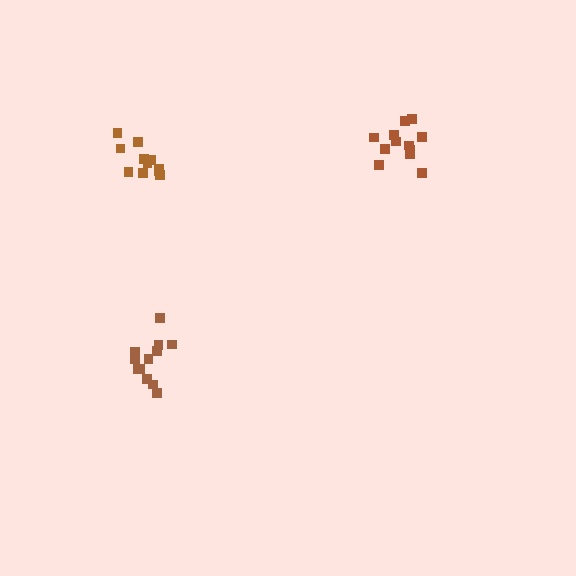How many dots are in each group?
Group 1: 12 dots, Group 2: 12 dots, Group 3: 11 dots (35 total).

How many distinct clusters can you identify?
There are 3 distinct clusters.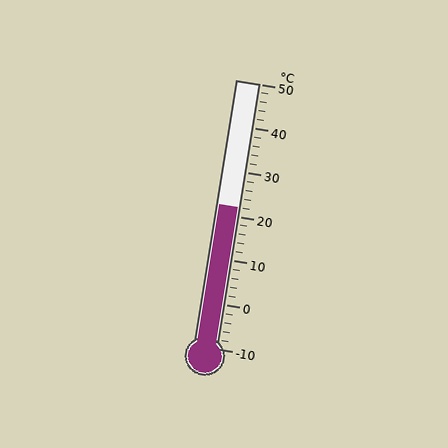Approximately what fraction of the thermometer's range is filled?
The thermometer is filled to approximately 55% of its range.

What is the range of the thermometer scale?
The thermometer scale ranges from -10°C to 50°C.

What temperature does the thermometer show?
The thermometer shows approximately 22°C.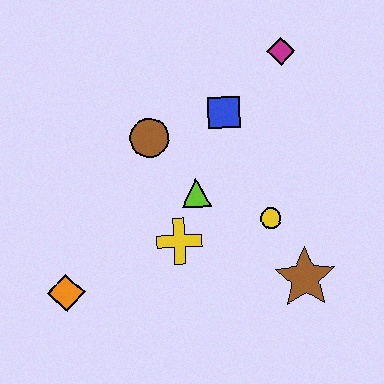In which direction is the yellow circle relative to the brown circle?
The yellow circle is to the right of the brown circle.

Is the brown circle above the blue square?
No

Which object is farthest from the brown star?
The orange diamond is farthest from the brown star.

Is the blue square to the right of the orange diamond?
Yes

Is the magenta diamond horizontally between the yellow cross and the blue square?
No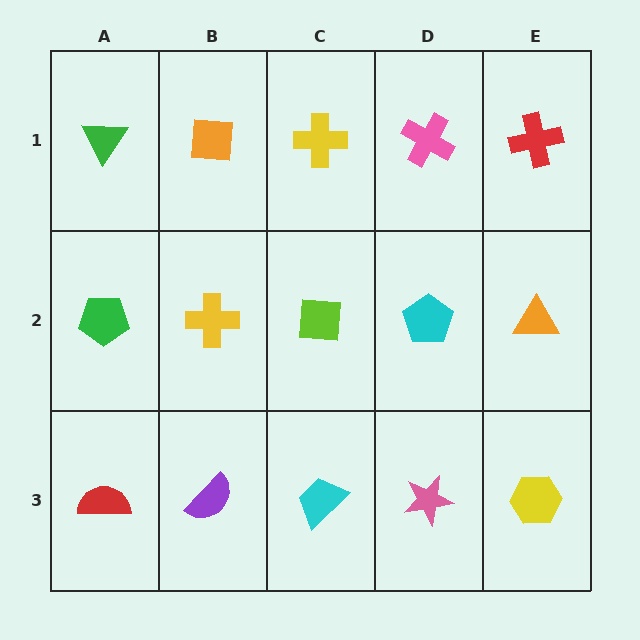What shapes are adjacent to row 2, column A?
A green triangle (row 1, column A), a red semicircle (row 3, column A), a yellow cross (row 2, column B).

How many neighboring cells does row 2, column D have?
4.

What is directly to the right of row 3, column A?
A purple semicircle.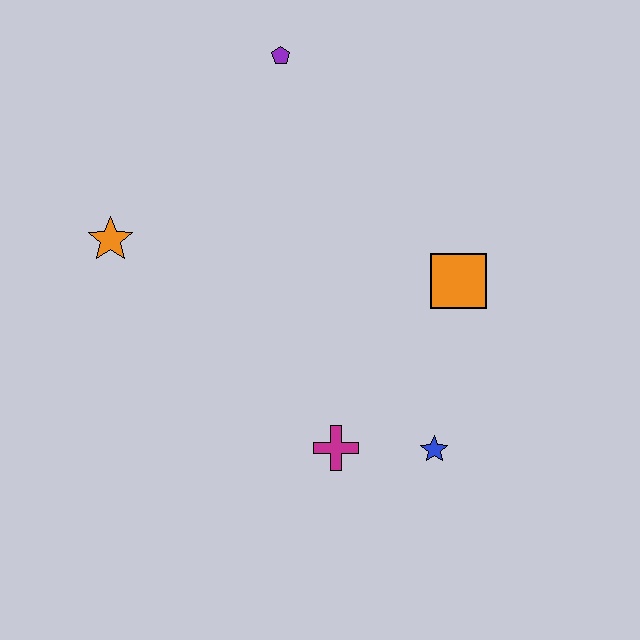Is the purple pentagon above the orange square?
Yes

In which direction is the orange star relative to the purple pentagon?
The orange star is below the purple pentagon.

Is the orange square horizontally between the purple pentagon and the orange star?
No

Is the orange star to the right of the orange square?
No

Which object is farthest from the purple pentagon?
The blue star is farthest from the purple pentagon.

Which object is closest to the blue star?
The magenta cross is closest to the blue star.